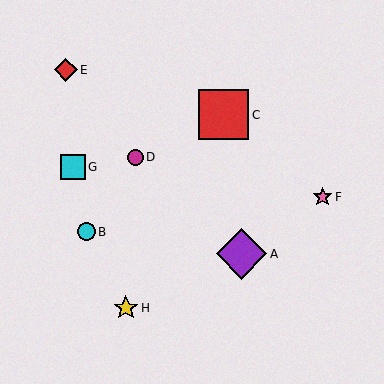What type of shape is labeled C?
Shape C is a red square.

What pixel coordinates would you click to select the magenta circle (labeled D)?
Click at (135, 157) to select the magenta circle D.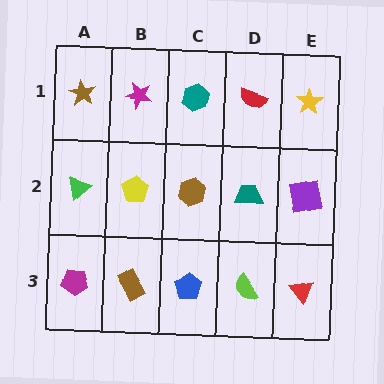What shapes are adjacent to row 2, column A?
A brown star (row 1, column A), a magenta pentagon (row 3, column A), a yellow pentagon (row 2, column B).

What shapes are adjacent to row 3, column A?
A green triangle (row 2, column A), a brown rectangle (row 3, column B).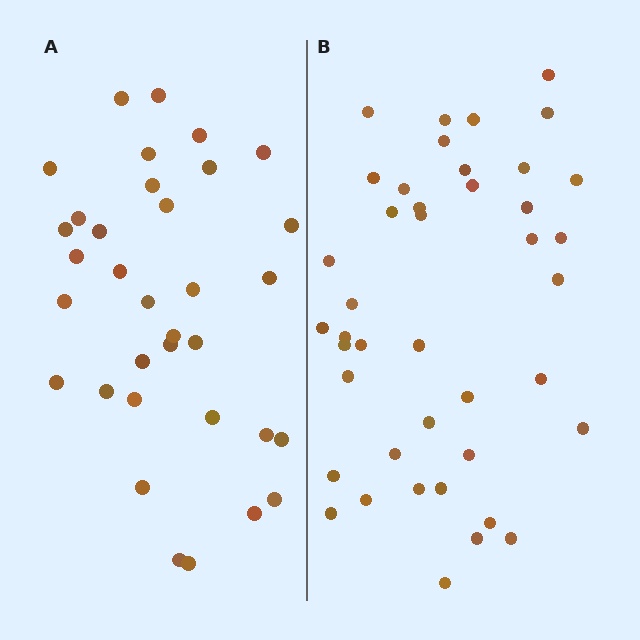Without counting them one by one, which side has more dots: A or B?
Region B (the right region) has more dots.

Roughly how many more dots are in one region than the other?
Region B has roughly 8 or so more dots than region A.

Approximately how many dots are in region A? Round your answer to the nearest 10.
About 30 dots. (The exact count is 34, which rounds to 30.)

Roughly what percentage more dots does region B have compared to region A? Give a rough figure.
About 25% more.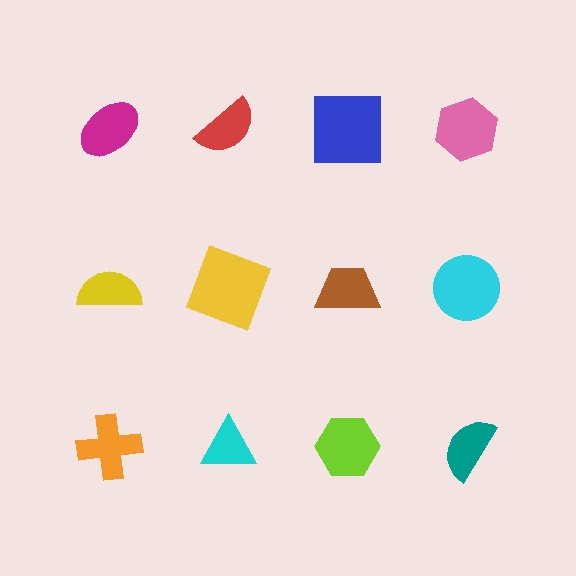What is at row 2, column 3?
A brown trapezoid.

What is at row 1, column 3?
A blue square.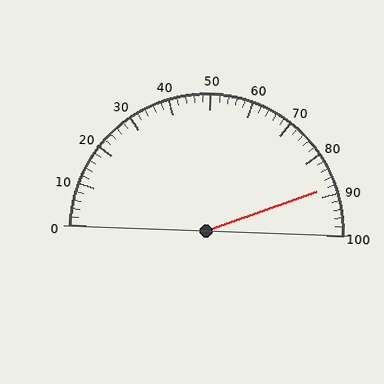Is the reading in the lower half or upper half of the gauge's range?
The reading is in the upper half of the range (0 to 100).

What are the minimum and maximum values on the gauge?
The gauge ranges from 0 to 100.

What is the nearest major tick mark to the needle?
The nearest major tick mark is 90.